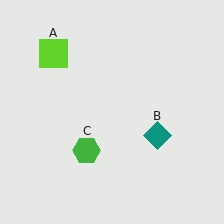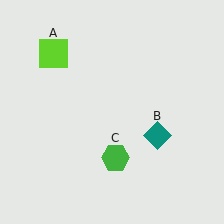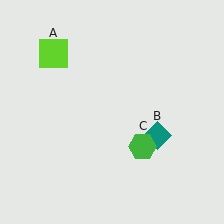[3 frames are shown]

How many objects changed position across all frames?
1 object changed position: green hexagon (object C).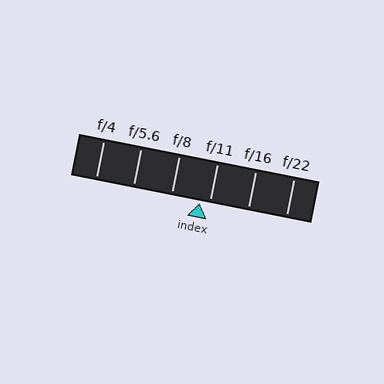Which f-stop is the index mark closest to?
The index mark is closest to f/11.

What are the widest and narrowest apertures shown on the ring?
The widest aperture shown is f/4 and the narrowest is f/22.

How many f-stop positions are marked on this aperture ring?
There are 6 f-stop positions marked.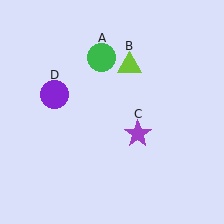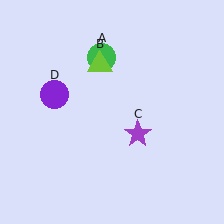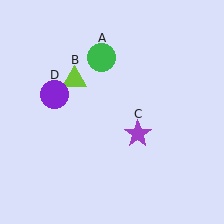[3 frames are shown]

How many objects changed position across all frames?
1 object changed position: lime triangle (object B).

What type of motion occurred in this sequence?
The lime triangle (object B) rotated counterclockwise around the center of the scene.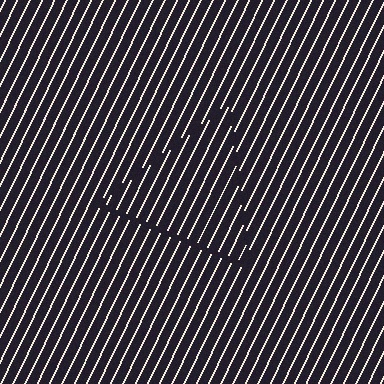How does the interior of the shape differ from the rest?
The interior of the shape contains the same grating, shifted by half a period — the contour is defined by the phase discontinuity where line-ends from the inner and outer gratings abut.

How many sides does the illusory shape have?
3 sides — the line-ends trace a triangle.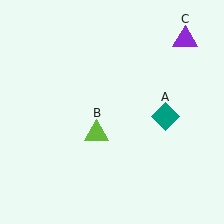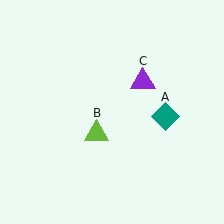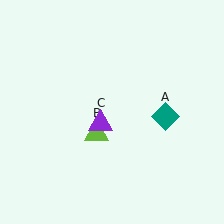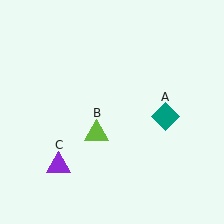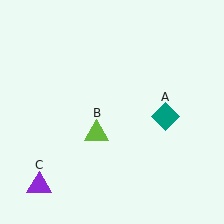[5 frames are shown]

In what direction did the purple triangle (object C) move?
The purple triangle (object C) moved down and to the left.